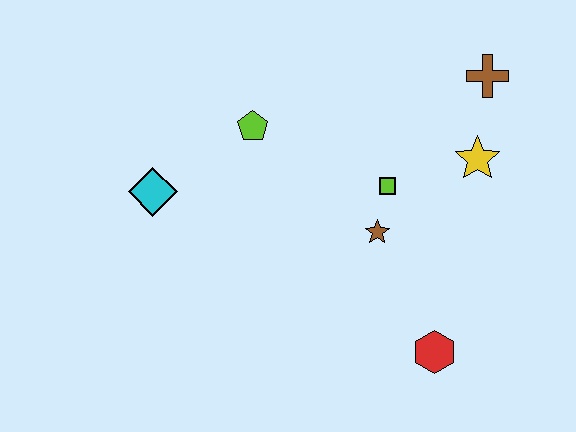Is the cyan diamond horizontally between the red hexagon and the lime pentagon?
No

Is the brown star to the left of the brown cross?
Yes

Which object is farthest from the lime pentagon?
The red hexagon is farthest from the lime pentagon.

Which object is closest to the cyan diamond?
The lime pentagon is closest to the cyan diamond.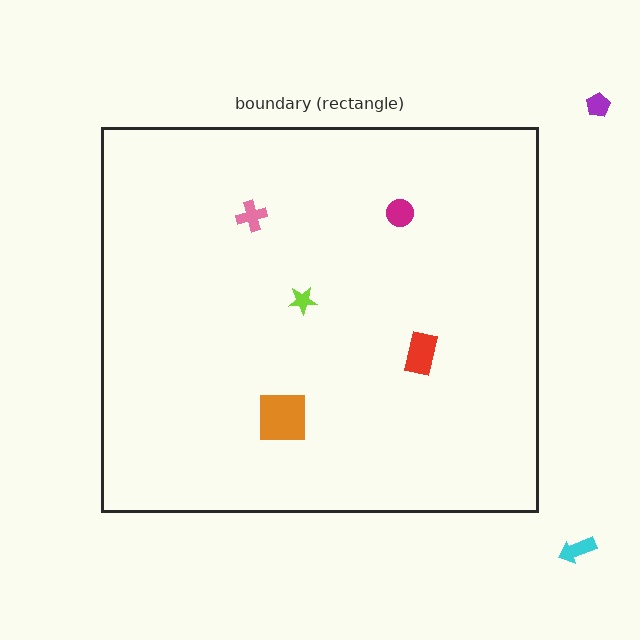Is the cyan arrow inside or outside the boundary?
Outside.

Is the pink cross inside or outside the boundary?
Inside.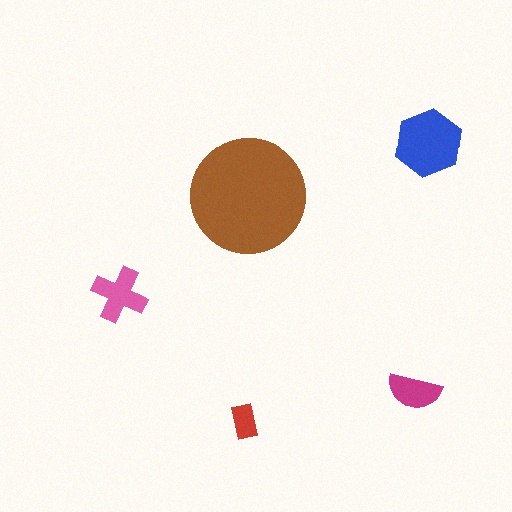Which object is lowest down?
The red rectangle is bottommost.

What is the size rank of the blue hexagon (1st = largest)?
2nd.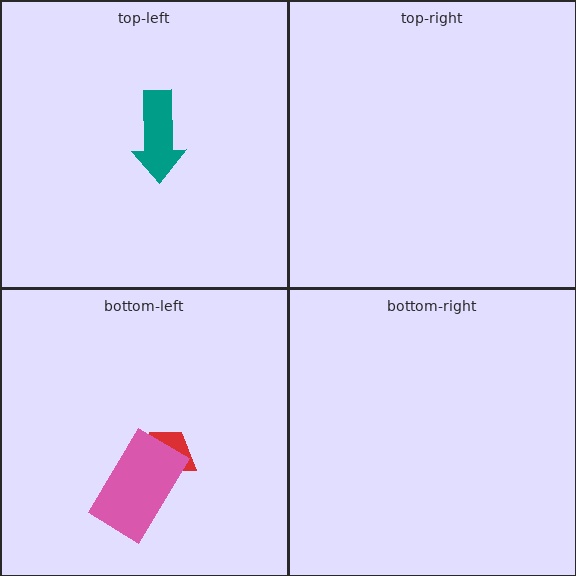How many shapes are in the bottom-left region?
2.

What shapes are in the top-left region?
The teal arrow.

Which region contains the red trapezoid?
The bottom-left region.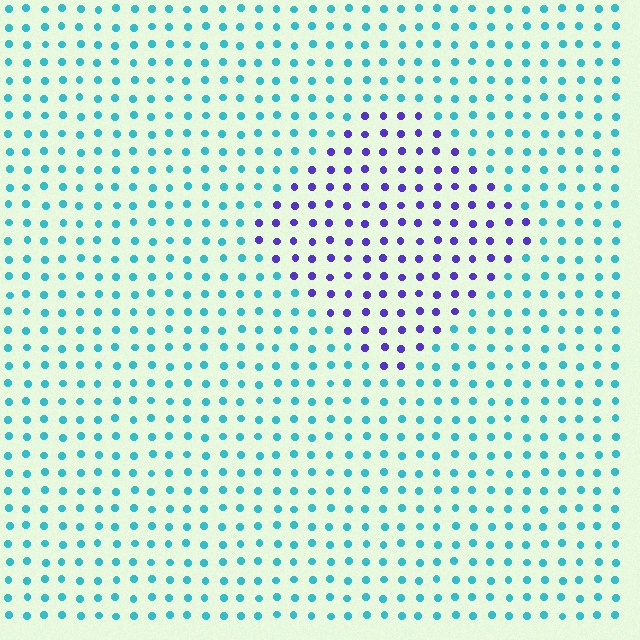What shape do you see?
I see a diamond.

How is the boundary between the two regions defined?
The boundary is defined purely by a slight shift in hue (about 69 degrees). Spacing, size, and orientation are identical on both sides.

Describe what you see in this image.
The image is filled with small cyan elements in a uniform arrangement. A diamond-shaped region is visible where the elements are tinted to a slightly different hue, forming a subtle color boundary.